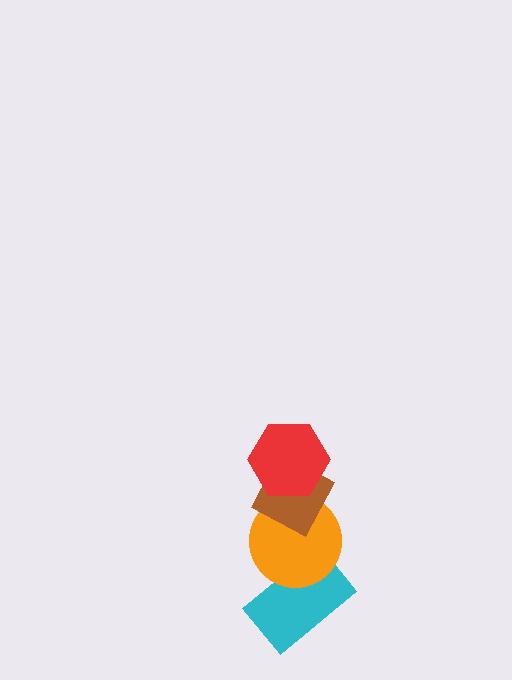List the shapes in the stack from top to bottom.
From top to bottom: the red hexagon, the brown diamond, the orange circle, the cyan rectangle.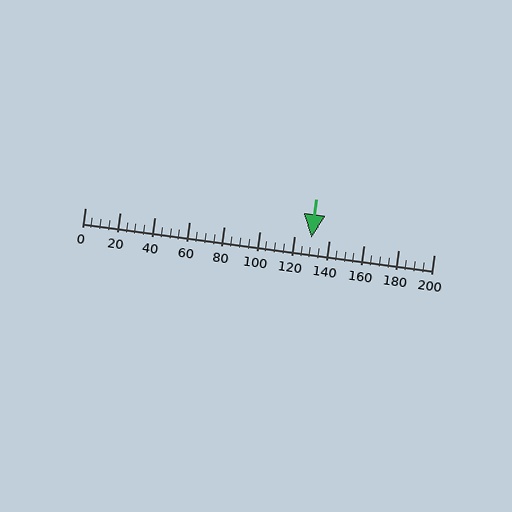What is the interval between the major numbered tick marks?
The major tick marks are spaced 20 units apart.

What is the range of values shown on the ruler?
The ruler shows values from 0 to 200.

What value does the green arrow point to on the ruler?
The green arrow points to approximately 130.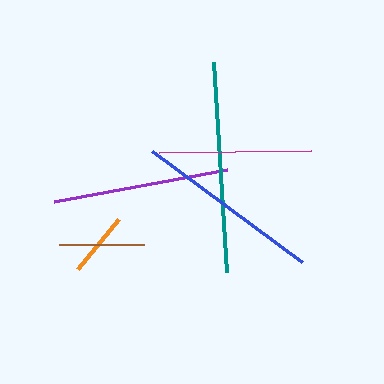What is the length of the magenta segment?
The magenta segment is approximately 152 pixels long.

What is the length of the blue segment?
The blue segment is approximately 186 pixels long.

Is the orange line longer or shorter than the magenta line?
The magenta line is longer than the orange line.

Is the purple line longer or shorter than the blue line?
The blue line is longer than the purple line.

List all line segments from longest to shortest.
From longest to shortest: teal, blue, purple, magenta, brown, orange.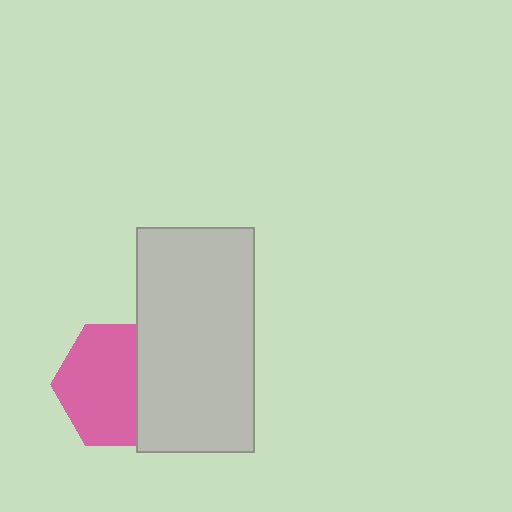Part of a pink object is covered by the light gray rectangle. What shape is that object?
It is a hexagon.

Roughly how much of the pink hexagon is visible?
About half of it is visible (roughly 64%).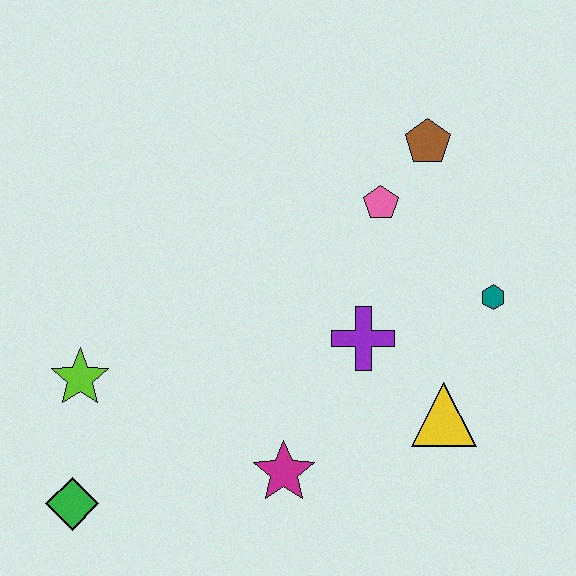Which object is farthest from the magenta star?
The brown pentagon is farthest from the magenta star.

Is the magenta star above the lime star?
No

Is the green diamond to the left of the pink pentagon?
Yes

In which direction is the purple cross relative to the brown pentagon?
The purple cross is below the brown pentagon.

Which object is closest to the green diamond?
The lime star is closest to the green diamond.